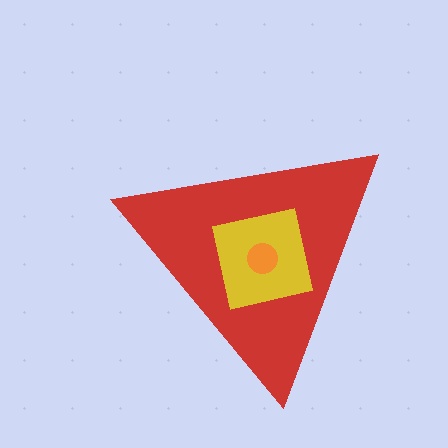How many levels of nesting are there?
3.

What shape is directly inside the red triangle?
The yellow square.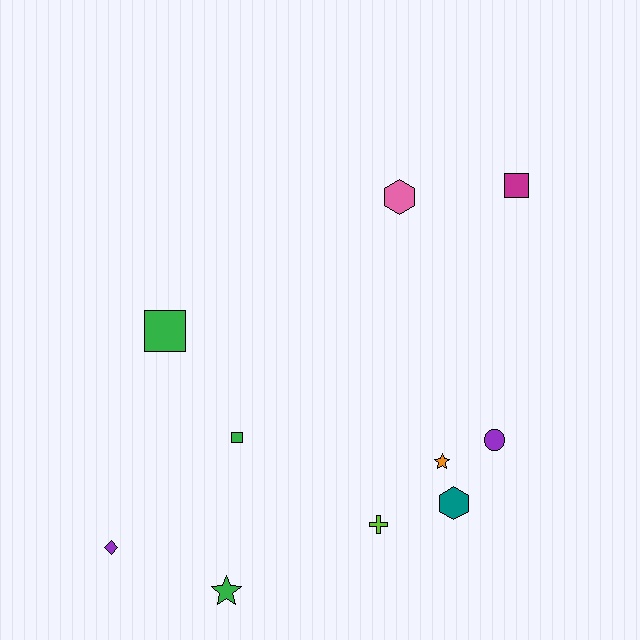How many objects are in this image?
There are 10 objects.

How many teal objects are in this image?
There is 1 teal object.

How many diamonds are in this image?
There is 1 diamond.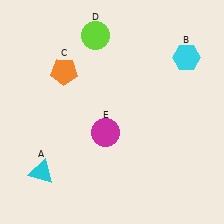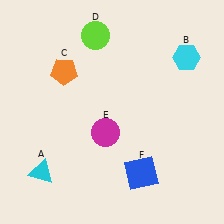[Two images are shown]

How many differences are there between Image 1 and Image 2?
There is 1 difference between the two images.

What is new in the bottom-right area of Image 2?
A blue square (F) was added in the bottom-right area of Image 2.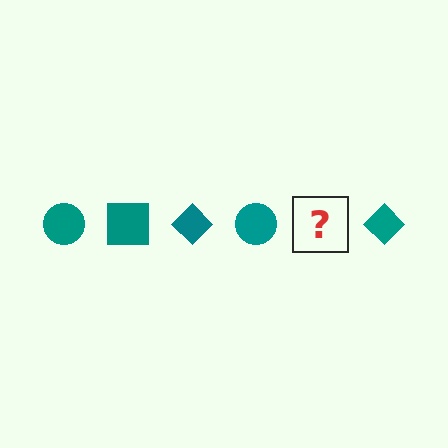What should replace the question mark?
The question mark should be replaced with a teal square.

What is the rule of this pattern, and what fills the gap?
The rule is that the pattern cycles through circle, square, diamond shapes in teal. The gap should be filled with a teal square.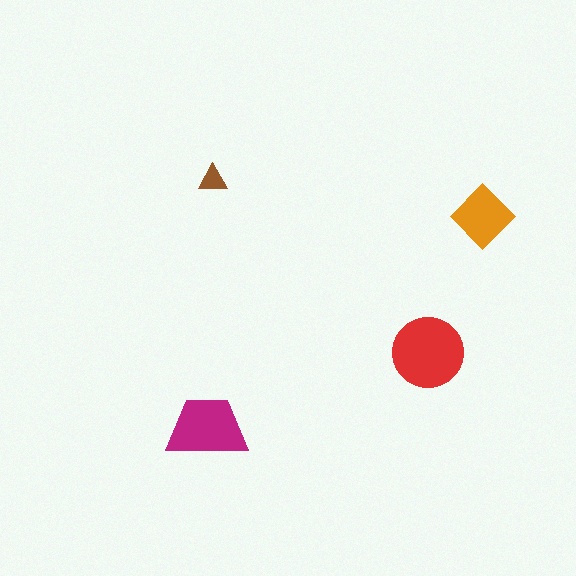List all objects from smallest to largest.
The brown triangle, the orange diamond, the magenta trapezoid, the red circle.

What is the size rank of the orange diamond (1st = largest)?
3rd.